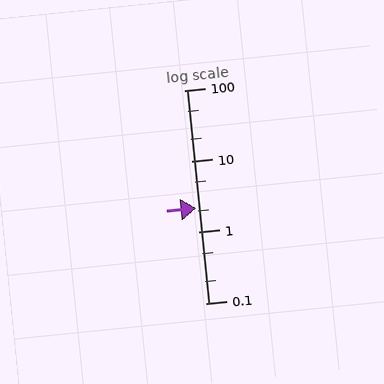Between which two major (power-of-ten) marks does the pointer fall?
The pointer is between 1 and 10.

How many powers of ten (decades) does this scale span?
The scale spans 3 decades, from 0.1 to 100.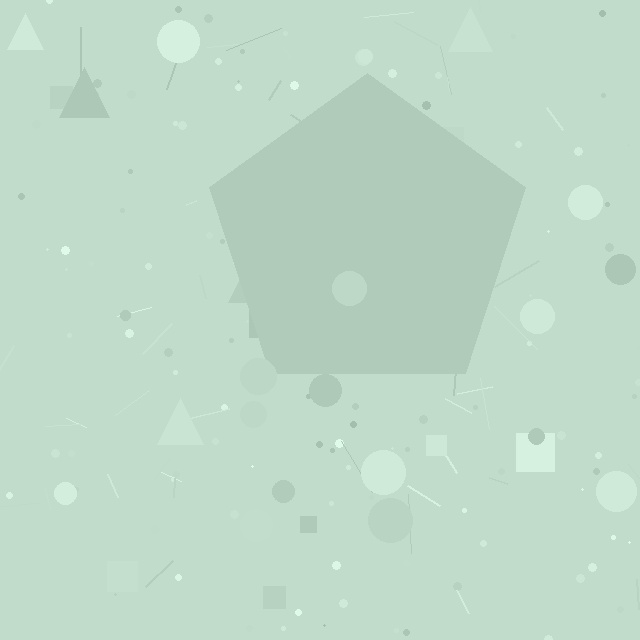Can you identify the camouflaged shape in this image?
The camouflaged shape is a pentagon.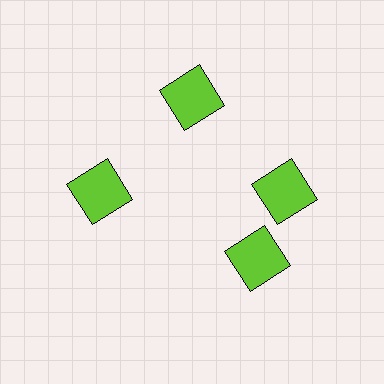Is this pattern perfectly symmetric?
No. The 4 lime squares are arranged in a ring, but one element near the 6 o'clock position is rotated out of alignment along the ring, breaking the 4-fold rotational symmetry.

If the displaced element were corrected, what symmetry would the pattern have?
It would have 4-fold rotational symmetry — the pattern would map onto itself every 90 degrees.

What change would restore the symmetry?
The symmetry would be restored by rotating it back into even spacing with its neighbors so that all 4 squares sit at equal angles and equal distance from the center.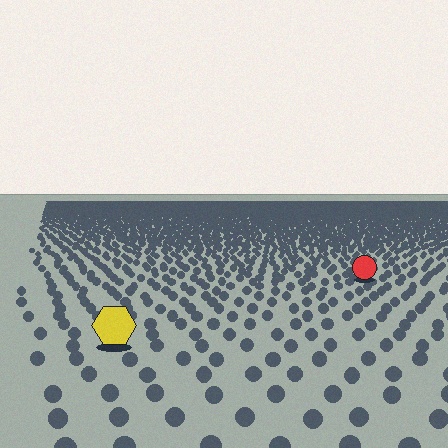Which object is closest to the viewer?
The yellow hexagon is closest. The texture marks near it are larger and more spread out.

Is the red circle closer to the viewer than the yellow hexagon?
No. The yellow hexagon is closer — you can tell from the texture gradient: the ground texture is coarser near it.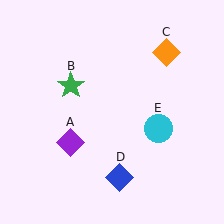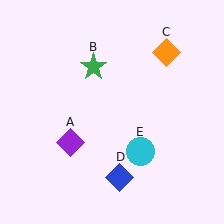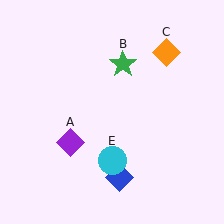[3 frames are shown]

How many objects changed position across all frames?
2 objects changed position: green star (object B), cyan circle (object E).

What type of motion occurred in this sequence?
The green star (object B), cyan circle (object E) rotated clockwise around the center of the scene.